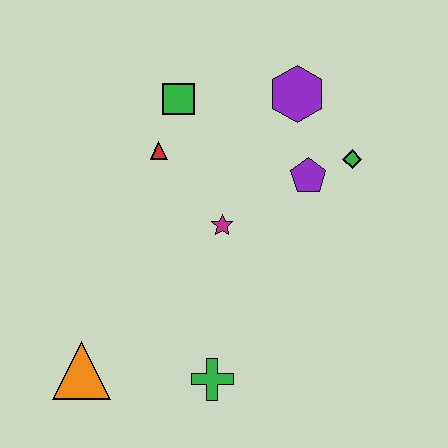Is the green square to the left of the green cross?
Yes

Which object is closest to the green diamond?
The purple pentagon is closest to the green diamond.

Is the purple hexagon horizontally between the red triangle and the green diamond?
Yes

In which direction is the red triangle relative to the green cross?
The red triangle is above the green cross.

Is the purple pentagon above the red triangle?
No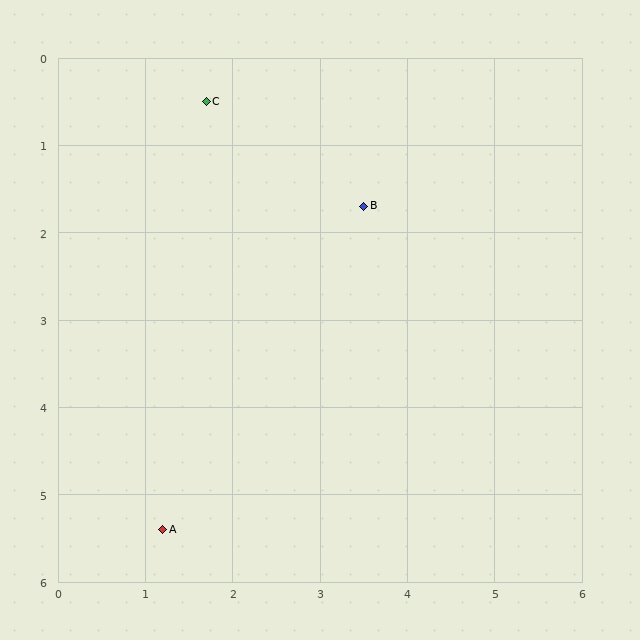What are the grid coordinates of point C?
Point C is at approximately (1.7, 0.5).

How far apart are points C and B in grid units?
Points C and B are about 2.2 grid units apart.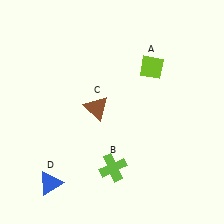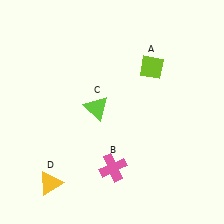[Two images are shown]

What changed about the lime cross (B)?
In Image 1, B is lime. In Image 2, it changed to pink.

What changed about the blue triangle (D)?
In Image 1, D is blue. In Image 2, it changed to yellow.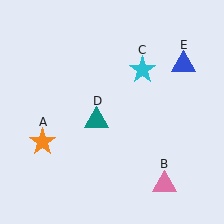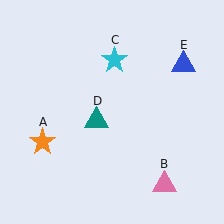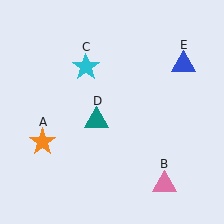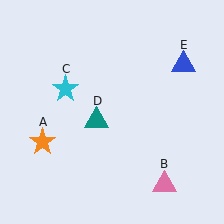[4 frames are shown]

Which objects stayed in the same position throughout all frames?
Orange star (object A) and pink triangle (object B) and teal triangle (object D) and blue triangle (object E) remained stationary.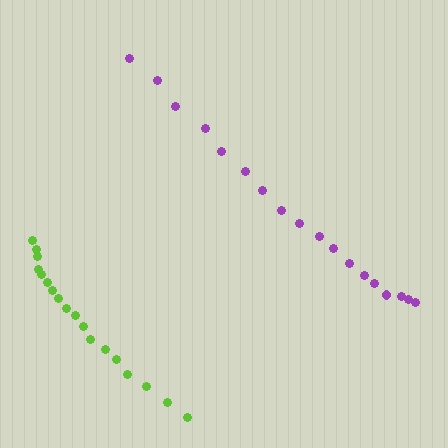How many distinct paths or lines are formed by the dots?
There are 2 distinct paths.